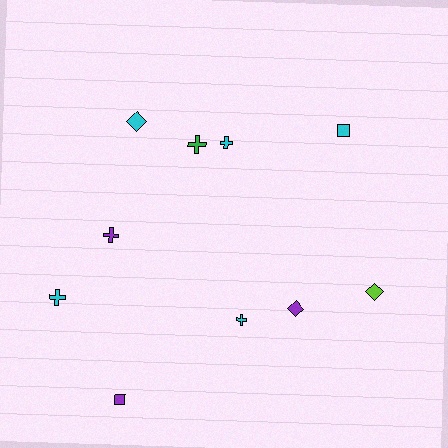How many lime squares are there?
There are no lime squares.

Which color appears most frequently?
Cyan, with 5 objects.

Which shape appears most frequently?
Cross, with 5 objects.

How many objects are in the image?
There are 10 objects.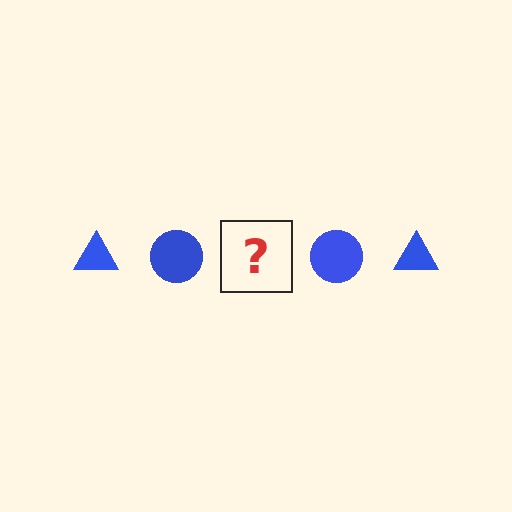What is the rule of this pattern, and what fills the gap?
The rule is that the pattern cycles through triangle, circle shapes in blue. The gap should be filled with a blue triangle.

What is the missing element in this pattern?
The missing element is a blue triangle.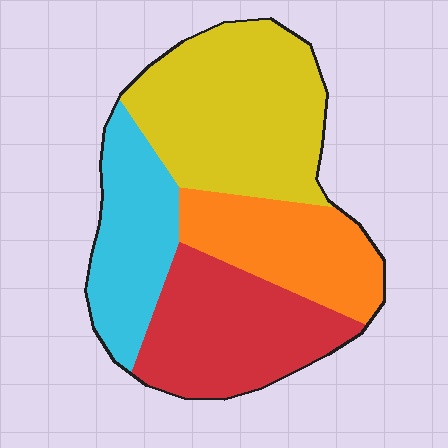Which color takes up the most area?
Yellow, at roughly 35%.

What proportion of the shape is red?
Red covers about 25% of the shape.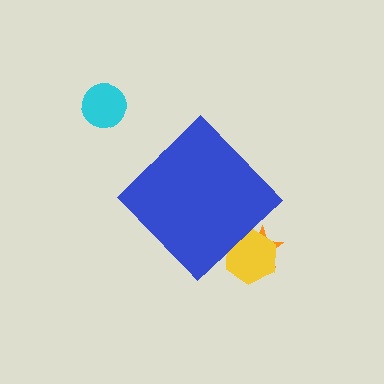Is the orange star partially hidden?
Yes, the orange star is partially hidden behind the blue diamond.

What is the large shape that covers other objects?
A blue diamond.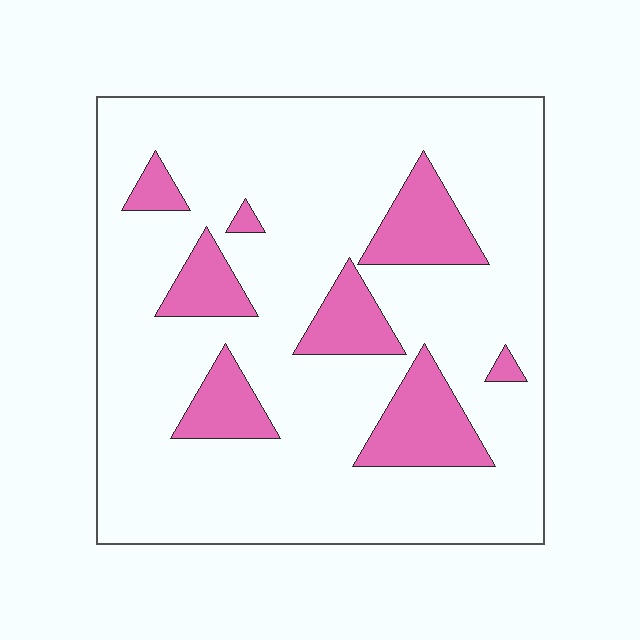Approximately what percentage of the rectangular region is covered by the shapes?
Approximately 20%.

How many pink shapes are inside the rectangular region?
8.